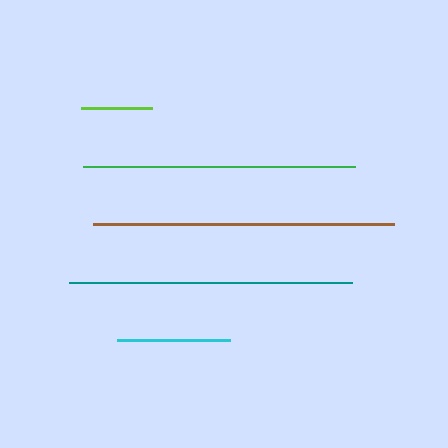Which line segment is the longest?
The brown line is the longest at approximately 301 pixels.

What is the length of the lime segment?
The lime segment is approximately 71 pixels long.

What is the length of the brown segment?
The brown segment is approximately 301 pixels long.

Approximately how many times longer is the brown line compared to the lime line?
The brown line is approximately 4.2 times the length of the lime line.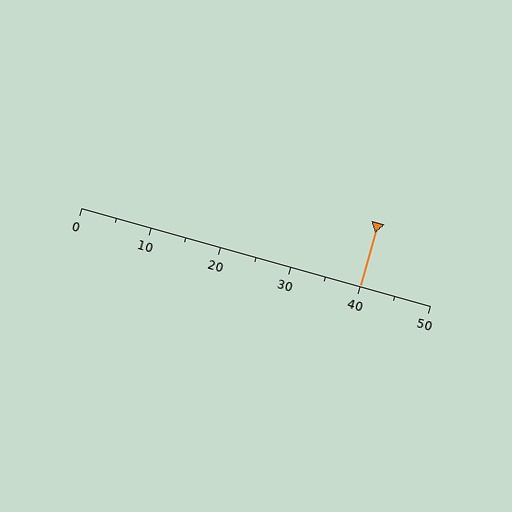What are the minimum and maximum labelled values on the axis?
The axis runs from 0 to 50.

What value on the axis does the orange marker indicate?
The marker indicates approximately 40.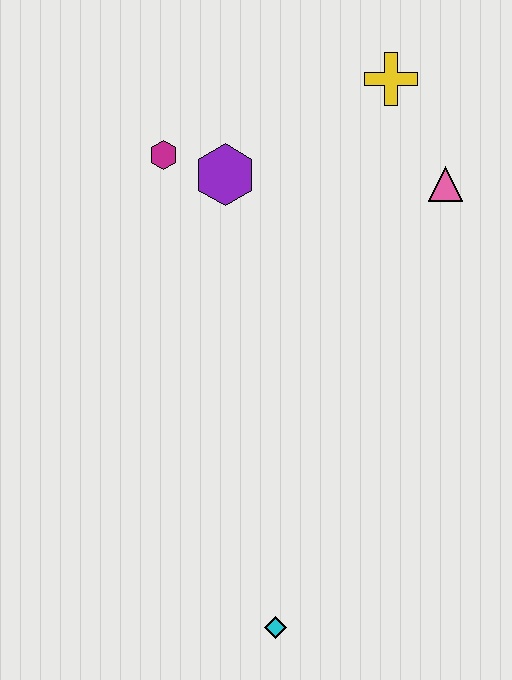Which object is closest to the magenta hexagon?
The purple hexagon is closest to the magenta hexagon.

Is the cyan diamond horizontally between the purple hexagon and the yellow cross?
Yes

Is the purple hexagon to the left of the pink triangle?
Yes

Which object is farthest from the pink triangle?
The cyan diamond is farthest from the pink triangle.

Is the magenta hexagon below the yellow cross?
Yes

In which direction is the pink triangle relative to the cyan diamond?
The pink triangle is above the cyan diamond.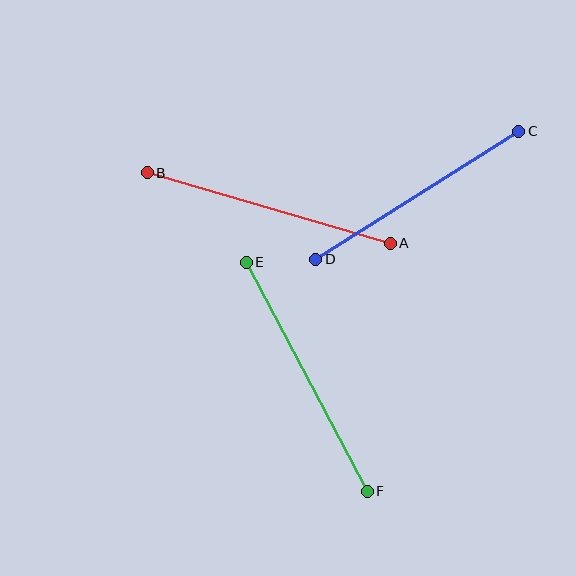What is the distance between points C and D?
The distance is approximately 240 pixels.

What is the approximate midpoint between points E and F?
The midpoint is at approximately (307, 377) pixels.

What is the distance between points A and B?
The distance is approximately 253 pixels.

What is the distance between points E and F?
The distance is approximately 259 pixels.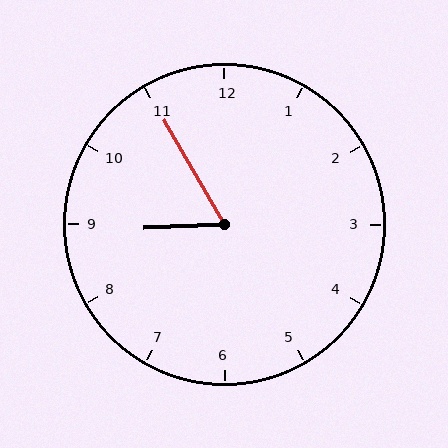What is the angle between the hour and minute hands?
Approximately 62 degrees.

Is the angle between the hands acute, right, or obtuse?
It is acute.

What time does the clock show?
8:55.